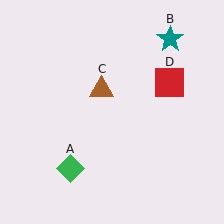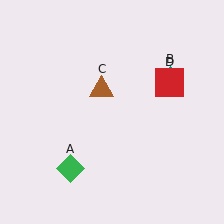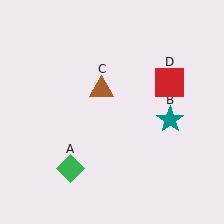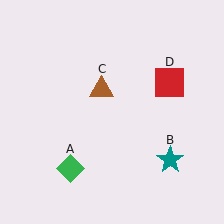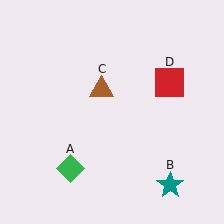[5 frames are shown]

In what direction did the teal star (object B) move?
The teal star (object B) moved down.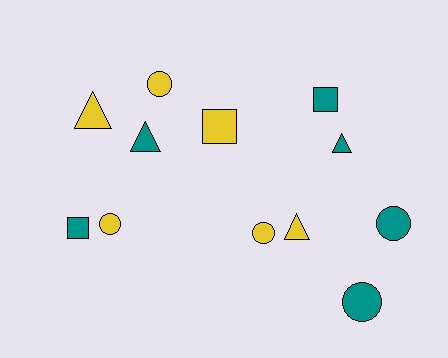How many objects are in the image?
There are 12 objects.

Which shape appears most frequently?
Circle, with 5 objects.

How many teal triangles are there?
There are 2 teal triangles.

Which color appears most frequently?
Teal, with 6 objects.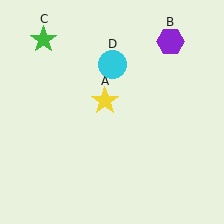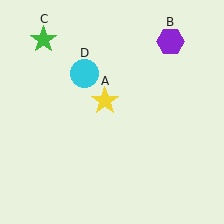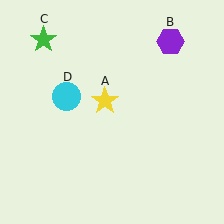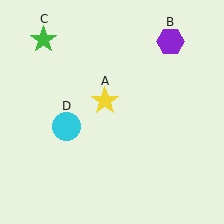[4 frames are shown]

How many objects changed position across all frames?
1 object changed position: cyan circle (object D).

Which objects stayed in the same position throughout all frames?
Yellow star (object A) and purple hexagon (object B) and green star (object C) remained stationary.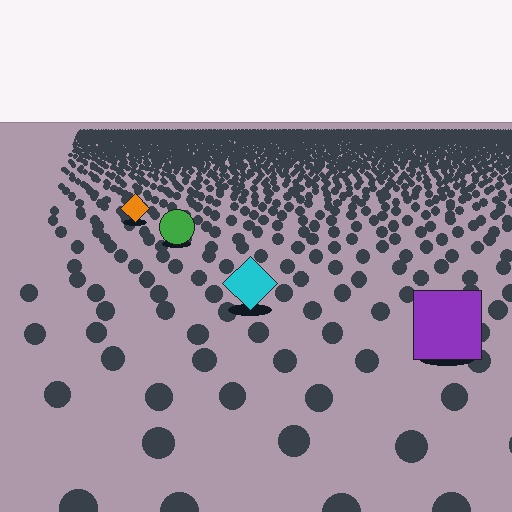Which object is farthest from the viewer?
The orange diamond is farthest from the viewer. It appears smaller and the ground texture around it is denser.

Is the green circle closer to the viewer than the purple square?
No. The purple square is closer — you can tell from the texture gradient: the ground texture is coarser near it.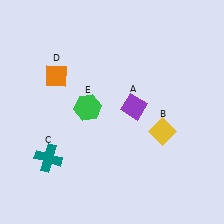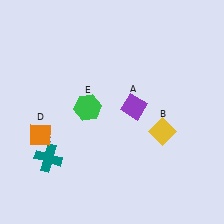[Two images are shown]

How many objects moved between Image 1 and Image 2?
1 object moved between the two images.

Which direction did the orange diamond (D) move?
The orange diamond (D) moved down.